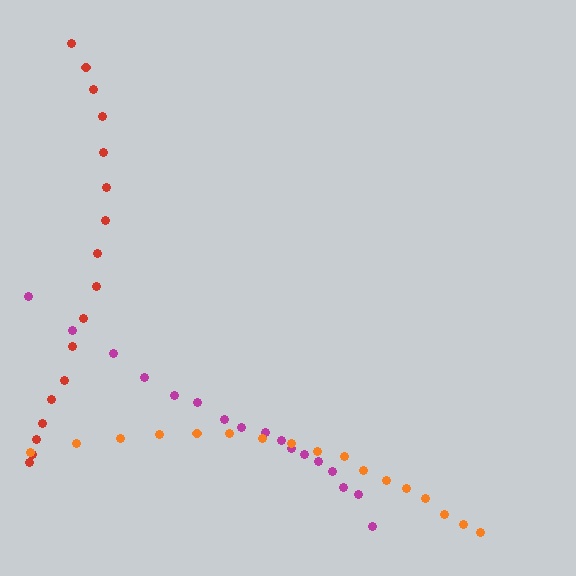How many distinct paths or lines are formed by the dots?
There are 3 distinct paths.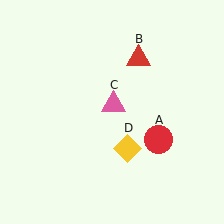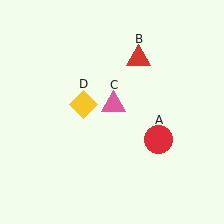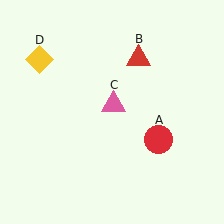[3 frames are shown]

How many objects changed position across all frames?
1 object changed position: yellow diamond (object D).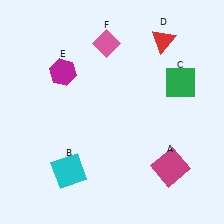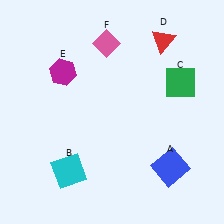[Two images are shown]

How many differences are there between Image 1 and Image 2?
There is 1 difference between the two images.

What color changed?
The square (A) changed from magenta in Image 1 to blue in Image 2.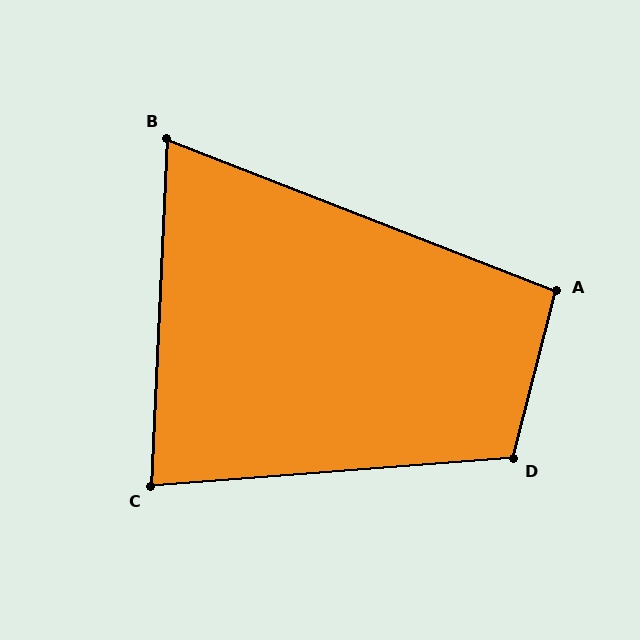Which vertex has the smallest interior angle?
B, at approximately 71 degrees.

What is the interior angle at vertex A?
Approximately 97 degrees (obtuse).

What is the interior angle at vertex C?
Approximately 83 degrees (acute).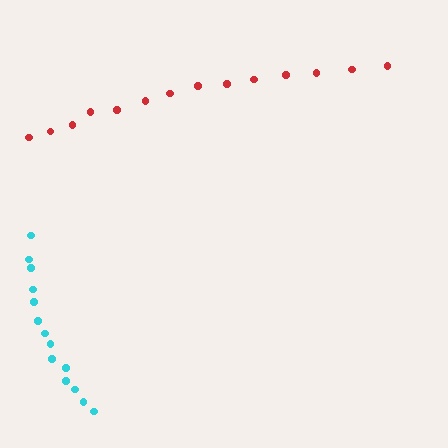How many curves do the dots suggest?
There are 2 distinct paths.